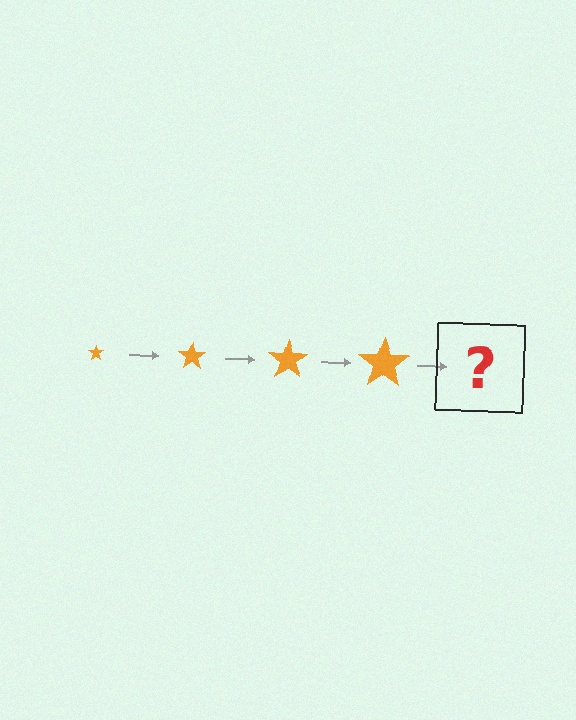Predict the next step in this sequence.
The next step is an orange star, larger than the previous one.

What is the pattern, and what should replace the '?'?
The pattern is that the star gets progressively larger each step. The '?' should be an orange star, larger than the previous one.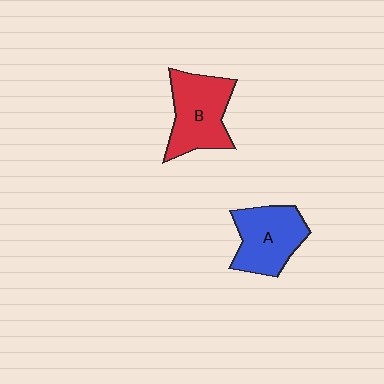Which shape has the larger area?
Shape B (red).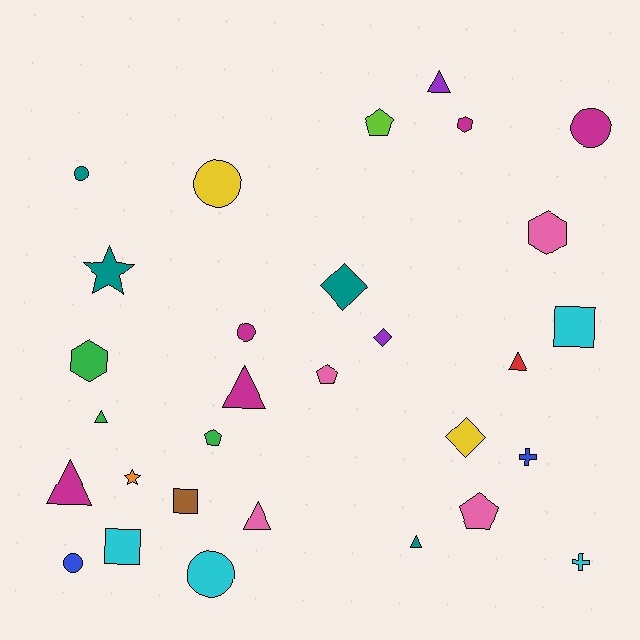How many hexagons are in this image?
There are 3 hexagons.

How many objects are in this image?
There are 30 objects.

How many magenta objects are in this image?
There are 5 magenta objects.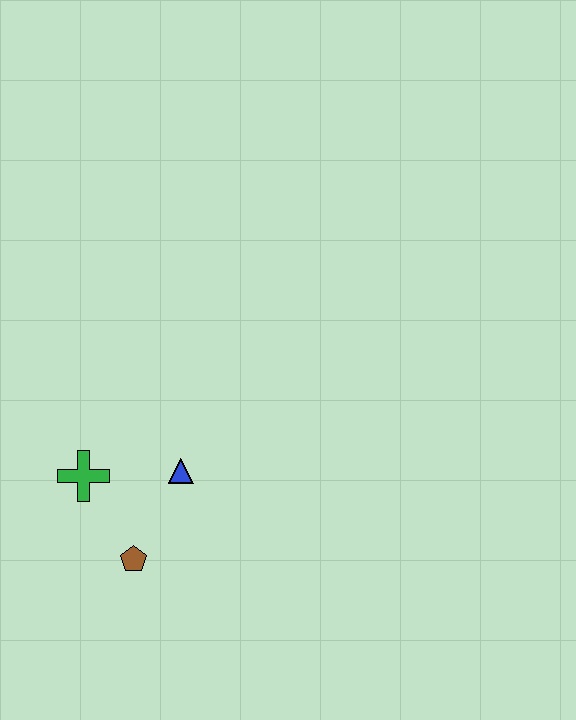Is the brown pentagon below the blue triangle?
Yes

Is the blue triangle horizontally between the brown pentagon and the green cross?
No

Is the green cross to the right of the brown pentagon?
No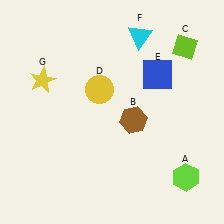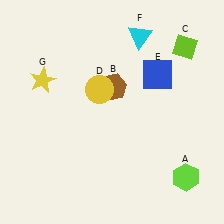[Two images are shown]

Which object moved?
The brown hexagon (B) moved up.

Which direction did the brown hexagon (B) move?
The brown hexagon (B) moved up.